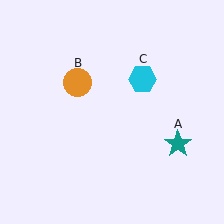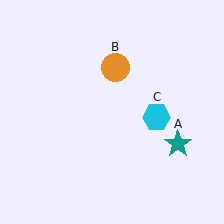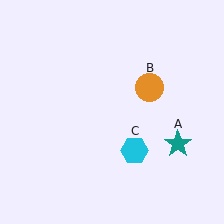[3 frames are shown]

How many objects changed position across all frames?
2 objects changed position: orange circle (object B), cyan hexagon (object C).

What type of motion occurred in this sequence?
The orange circle (object B), cyan hexagon (object C) rotated clockwise around the center of the scene.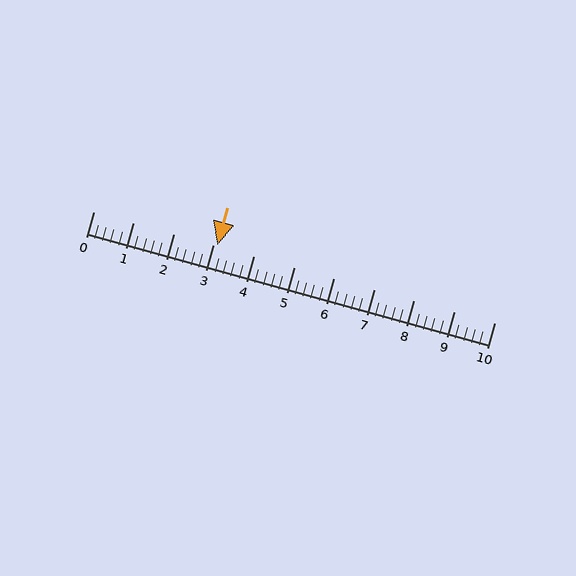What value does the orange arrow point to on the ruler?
The orange arrow points to approximately 3.1.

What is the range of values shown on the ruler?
The ruler shows values from 0 to 10.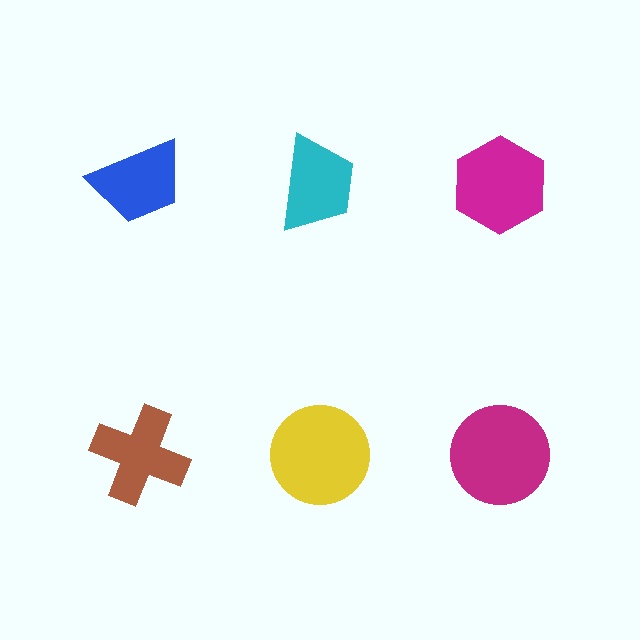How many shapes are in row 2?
3 shapes.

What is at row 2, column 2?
A yellow circle.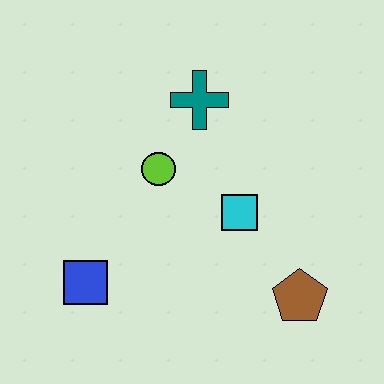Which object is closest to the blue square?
The lime circle is closest to the blue square.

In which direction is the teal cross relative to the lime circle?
The teal cross is above the lime circle.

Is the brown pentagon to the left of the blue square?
No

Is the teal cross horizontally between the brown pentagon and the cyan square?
No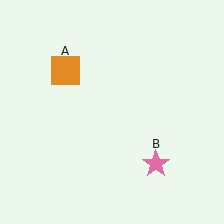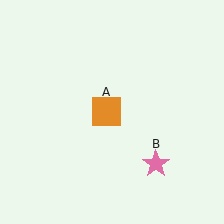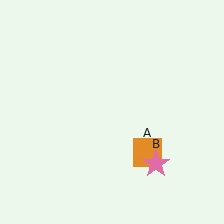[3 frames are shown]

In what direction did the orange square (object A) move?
The orange square (object A) moved down and to the right.